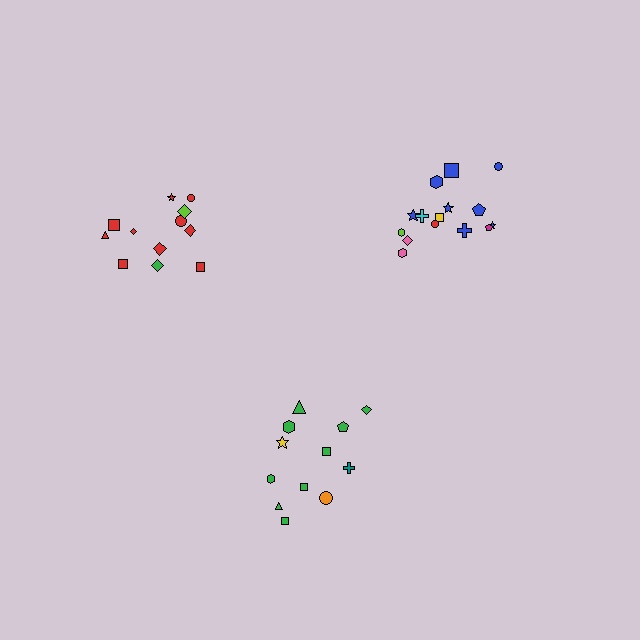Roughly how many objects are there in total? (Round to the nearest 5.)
Roughly 40 objects in total.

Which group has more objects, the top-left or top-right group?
The top-right group.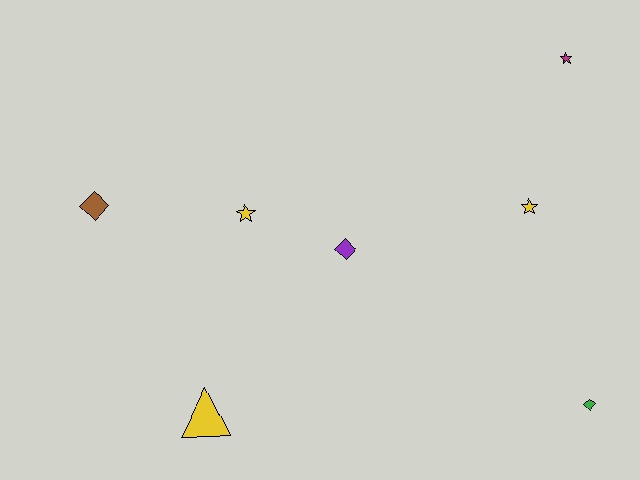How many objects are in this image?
There are 7 objects.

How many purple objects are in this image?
There is 1 purple object.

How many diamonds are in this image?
There are 3 diamonds.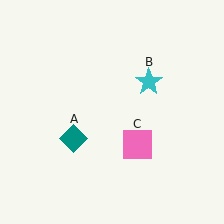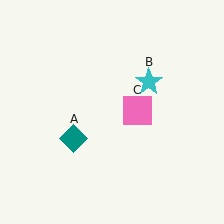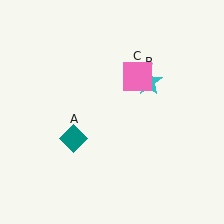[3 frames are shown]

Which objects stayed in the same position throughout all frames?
Teal diamond (object A) and cyan star (object B) remained stationary.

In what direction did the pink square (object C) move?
The pink square (object C) moved up.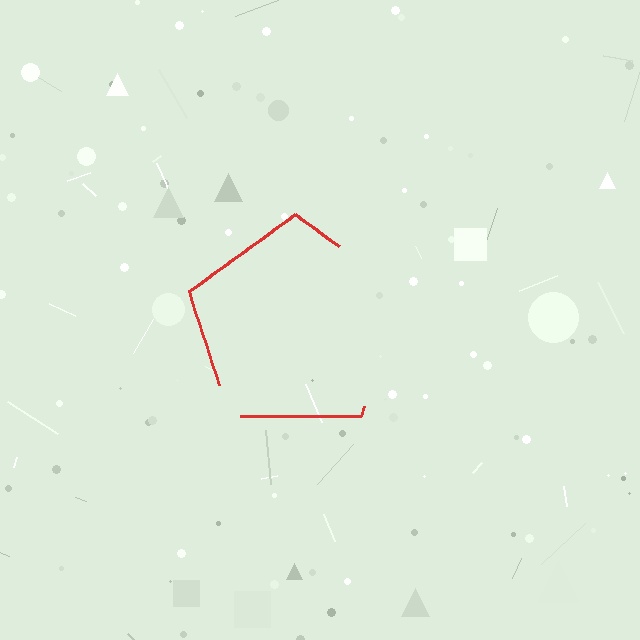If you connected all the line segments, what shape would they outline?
They would outline a pentagon.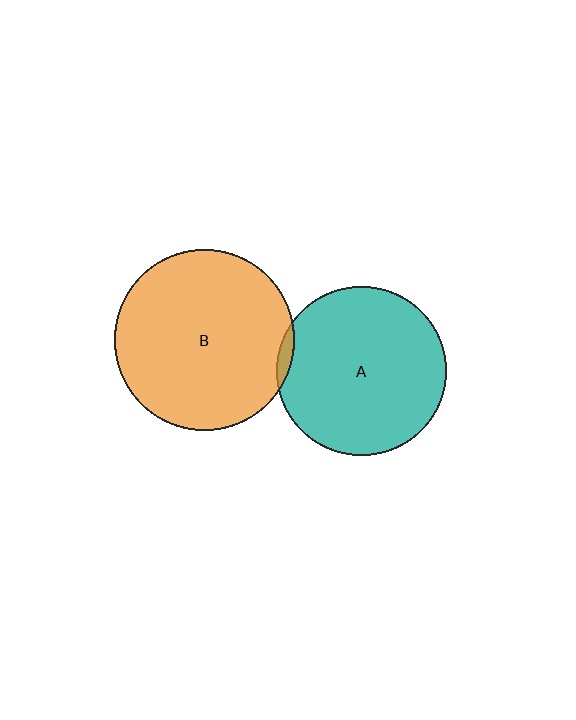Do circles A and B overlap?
Yes.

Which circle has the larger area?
Circle B (orange).